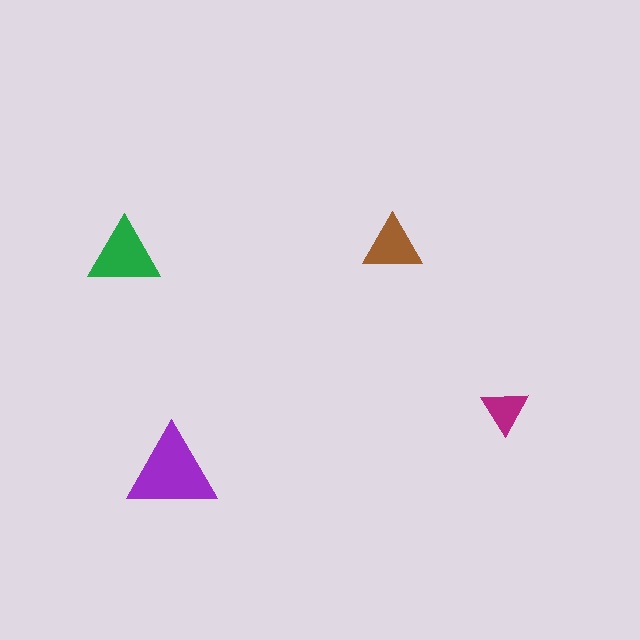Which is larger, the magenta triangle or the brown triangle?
The brown one.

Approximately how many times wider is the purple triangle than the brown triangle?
About 1.5 times wider.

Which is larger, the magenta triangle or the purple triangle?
The purple one.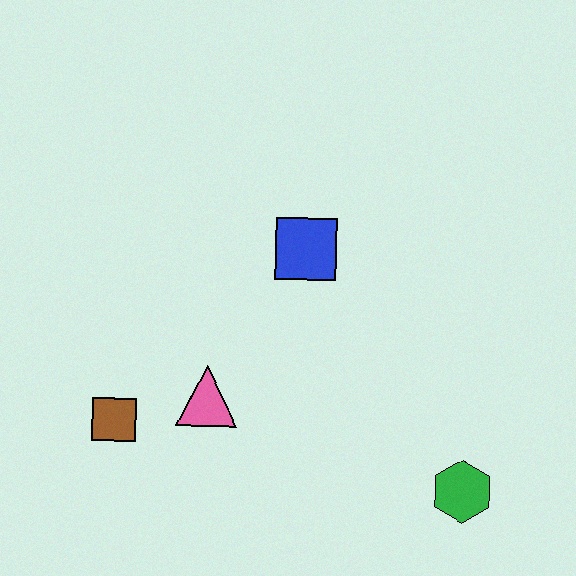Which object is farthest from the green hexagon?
The brown square is farthest from the green hexagon.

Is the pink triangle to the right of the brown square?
Yes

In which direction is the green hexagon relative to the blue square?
The green hexagon is below the blue square.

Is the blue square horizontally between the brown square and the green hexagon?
Yes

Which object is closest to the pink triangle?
The brown square is closest to the pink triangle.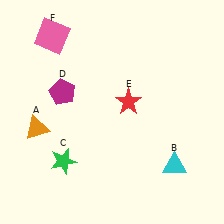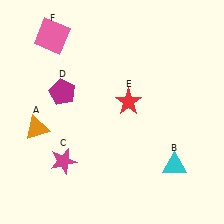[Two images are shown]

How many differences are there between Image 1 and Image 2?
There is 1 difference between the two images.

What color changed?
The star (C) changed from green in Image 1 to magenta in Image 2.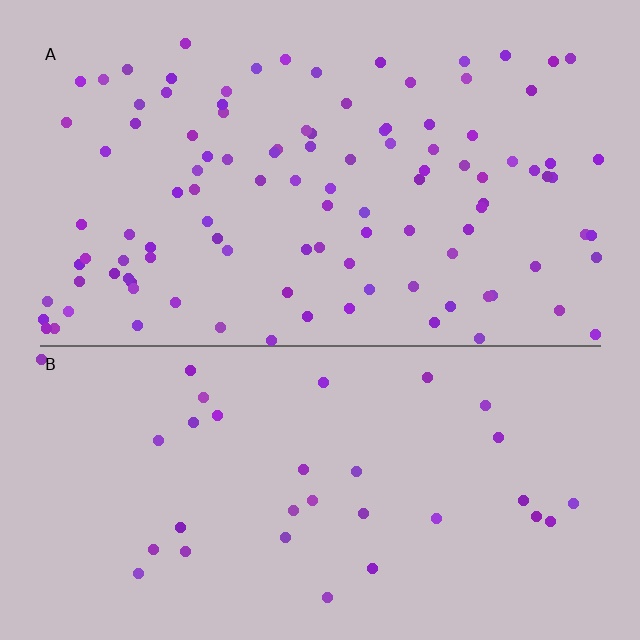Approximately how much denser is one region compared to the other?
Approximately 3.3× — region A over region B.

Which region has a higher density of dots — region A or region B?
A (the top).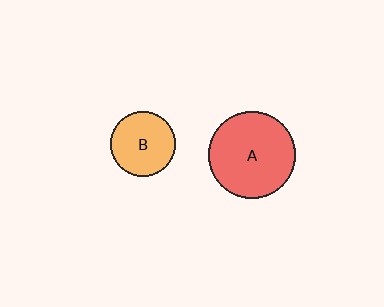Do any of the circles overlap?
No, none of the circles overlap.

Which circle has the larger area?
Circle A (red).